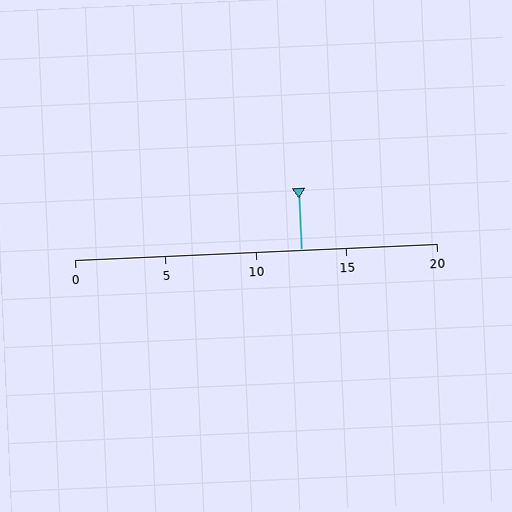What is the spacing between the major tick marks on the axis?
The major ticks are spaced 5 apart.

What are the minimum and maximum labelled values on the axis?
The axis runs from 0 to 20.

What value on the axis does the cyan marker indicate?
The marker indicates approximately 12.5.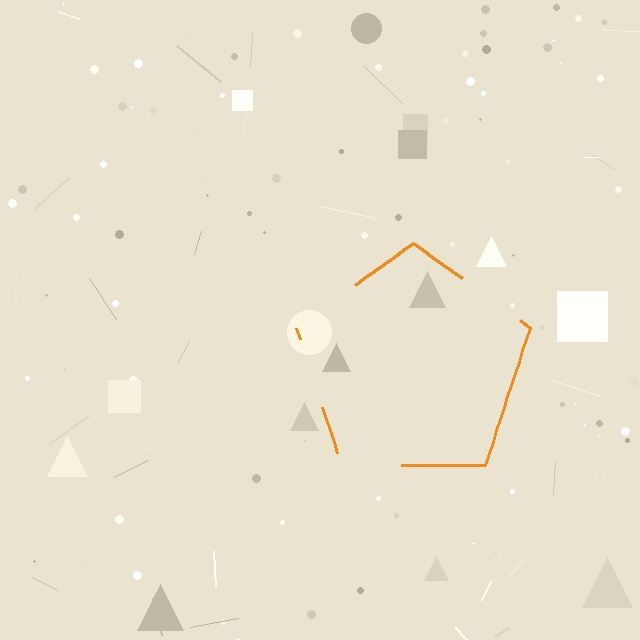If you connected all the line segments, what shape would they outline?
They would outline a pentagon.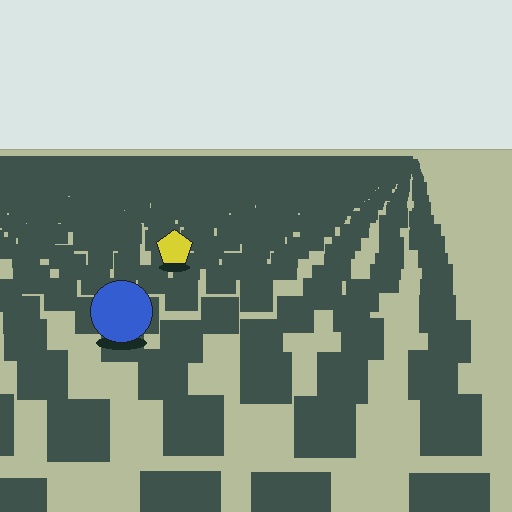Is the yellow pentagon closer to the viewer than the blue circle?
No. The blue circle is closer — you can tell from the texture gradient: the ground texture is coarser near it.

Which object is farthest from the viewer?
The yellow pentagon is farthest from the viewer. It appears smaller and the ground texture around it is denser.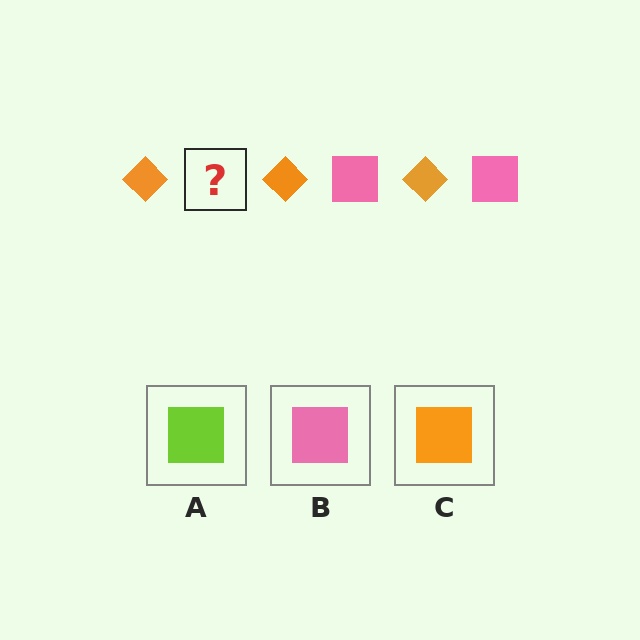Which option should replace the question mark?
Option B.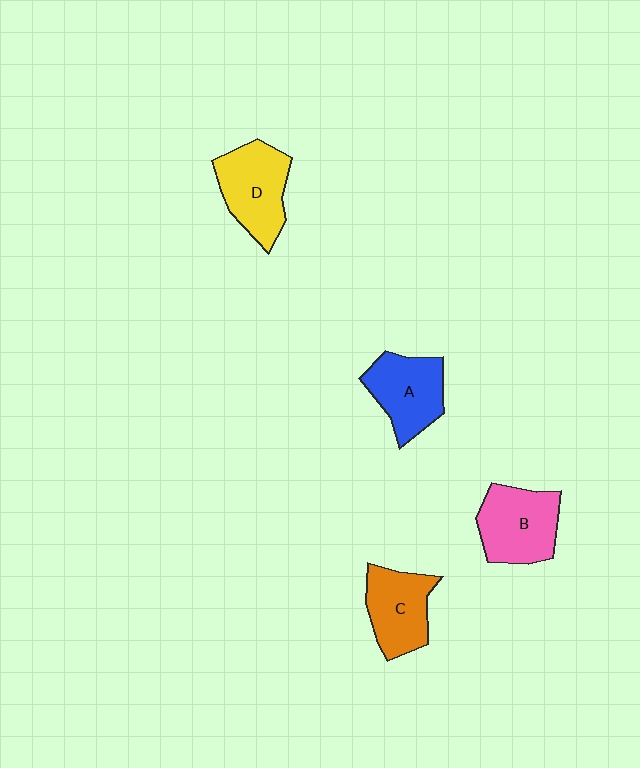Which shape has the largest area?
Shape D (yellow).